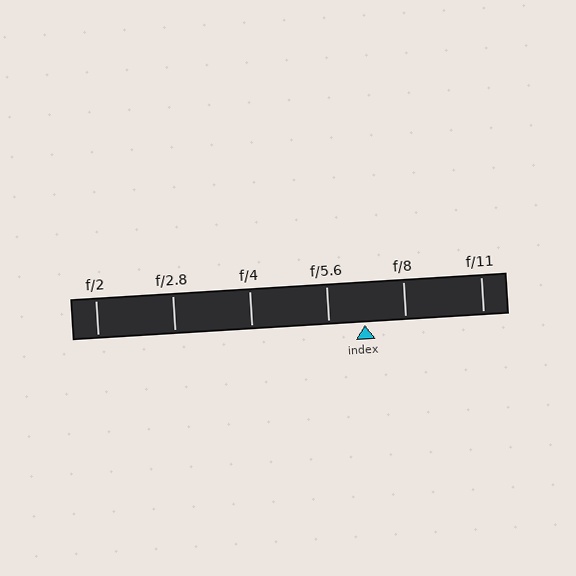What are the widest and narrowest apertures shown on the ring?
The widest aperture shown is f/2 and the narrowest is f/11.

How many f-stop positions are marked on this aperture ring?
There are 6 f-stop positions marked.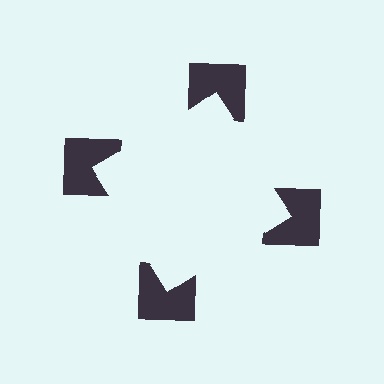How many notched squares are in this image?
There are 4 — one at each vertex of the illusory square.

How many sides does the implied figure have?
4 sides.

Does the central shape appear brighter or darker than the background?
It typically appears slightly brighter than the background, even though no actual brightness change is drawn.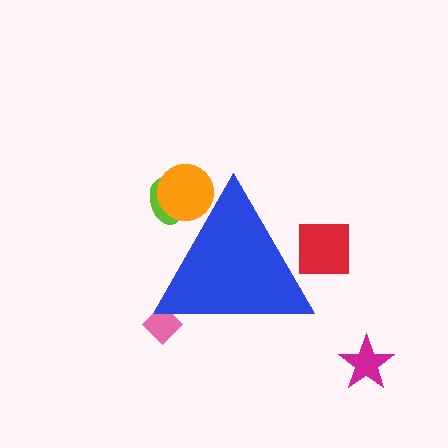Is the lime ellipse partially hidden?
Yes, the lime ellipse is partially hidden behind the blue triangle.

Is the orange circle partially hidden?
Yes, the orange circle is partially hidden behind the blue triangle.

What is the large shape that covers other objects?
A blue triangle.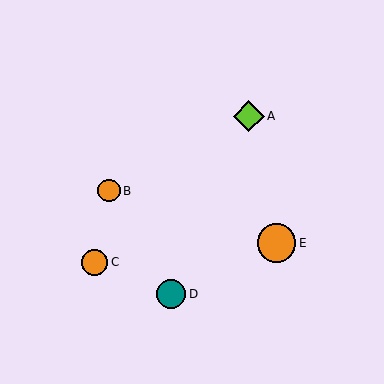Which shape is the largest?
The orange circle (labeled E) is the largest.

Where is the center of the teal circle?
The center of the teal circle is at (171, 294).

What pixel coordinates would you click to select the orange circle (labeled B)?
Click at (109, 191) to select the orange circle B.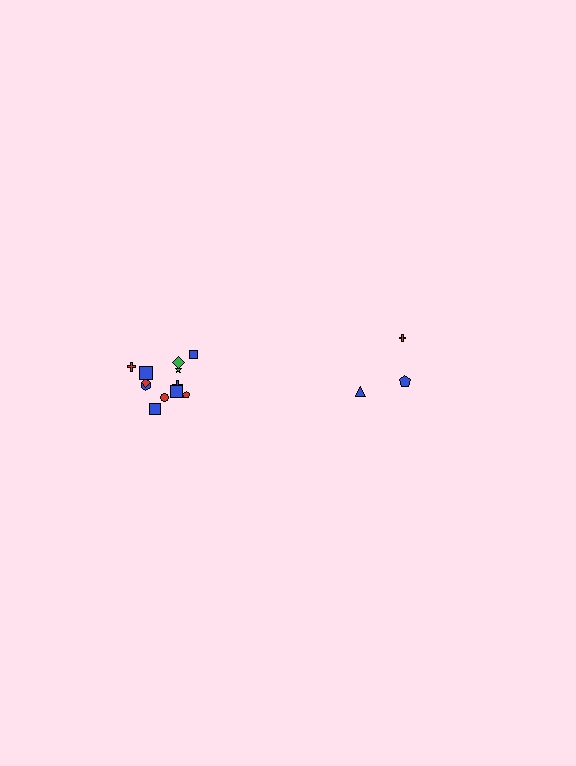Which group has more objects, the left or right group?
The left group.